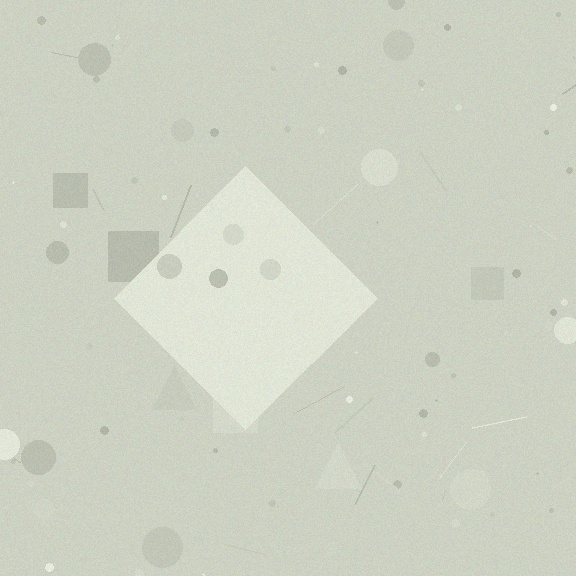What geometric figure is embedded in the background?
A diamond is embedded in the background.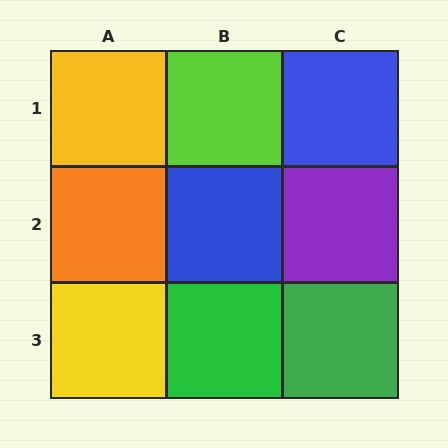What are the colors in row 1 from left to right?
Yellow, lime, blue.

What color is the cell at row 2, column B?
Blue.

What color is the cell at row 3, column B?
Green.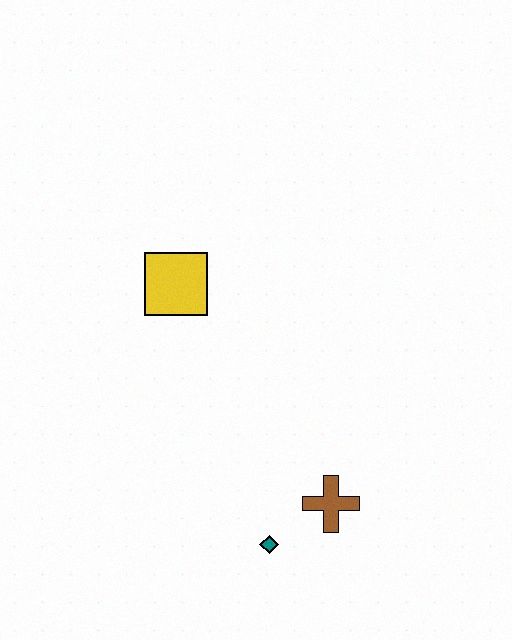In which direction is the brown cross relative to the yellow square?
The brown cross is below the yellow square.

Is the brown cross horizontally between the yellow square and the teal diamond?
No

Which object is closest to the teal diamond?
The brown cross is closest to the teal diamond.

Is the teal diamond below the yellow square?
Yes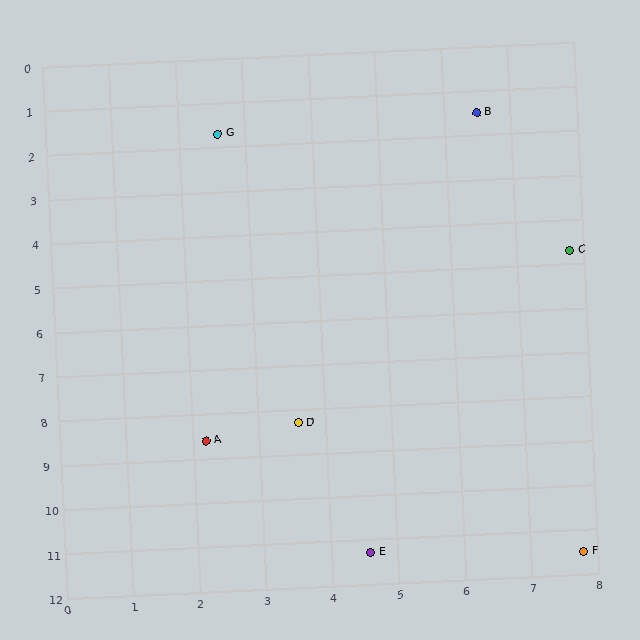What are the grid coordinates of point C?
Point C is at approximately (7.8, 4.7).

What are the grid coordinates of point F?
Point F is at approximately (7.8, 11.5).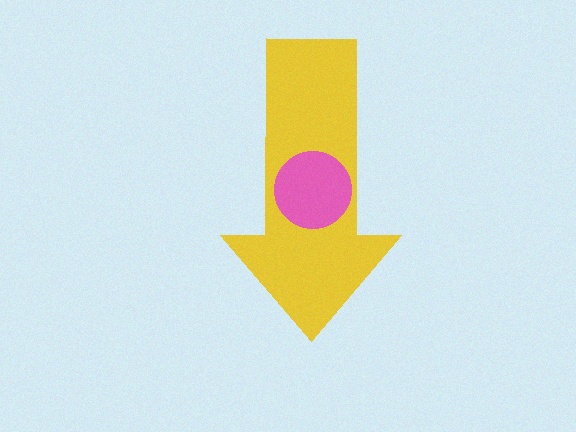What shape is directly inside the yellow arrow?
The pink circle.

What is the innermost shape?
The pink circle.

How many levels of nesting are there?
2.